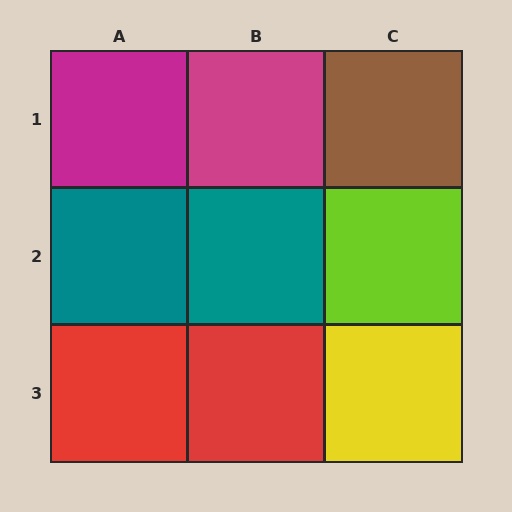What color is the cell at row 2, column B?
Teal.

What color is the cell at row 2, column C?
Lime.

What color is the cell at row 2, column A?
Teal.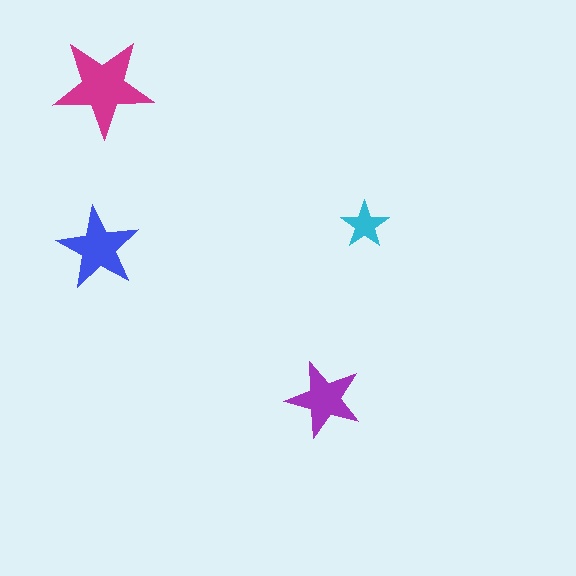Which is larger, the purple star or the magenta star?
The magenta one.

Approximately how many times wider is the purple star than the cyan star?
About 1.5 times wider.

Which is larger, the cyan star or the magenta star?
The magenta one.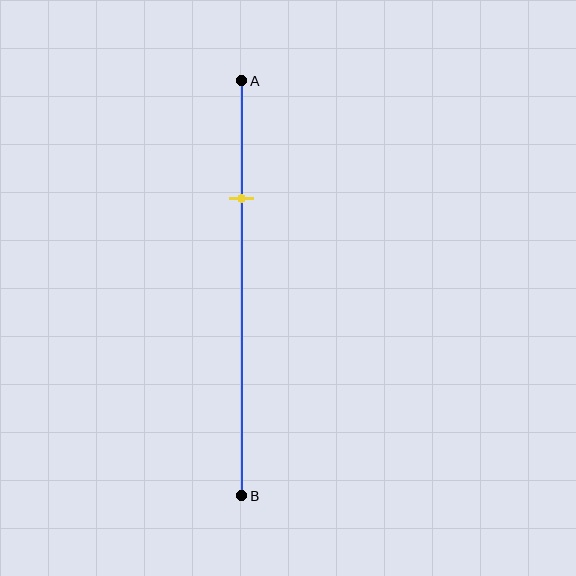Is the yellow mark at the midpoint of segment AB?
No, the mark is at about 30% from A, not at the 50% midpoint.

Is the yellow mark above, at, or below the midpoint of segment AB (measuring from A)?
The yellow mark is above the midpoint of segment AB.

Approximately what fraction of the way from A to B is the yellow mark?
The yellow mark is approximately 30% of the way from A to B.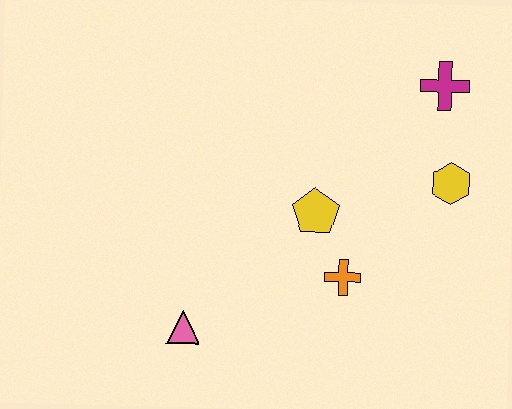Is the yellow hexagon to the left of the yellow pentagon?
No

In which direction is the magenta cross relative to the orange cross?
The magenta cross is above the orange cross.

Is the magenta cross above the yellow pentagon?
Yes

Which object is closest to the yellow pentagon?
The orange cross is closest to the yellow pentagon.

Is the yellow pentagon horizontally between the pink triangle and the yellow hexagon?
Yes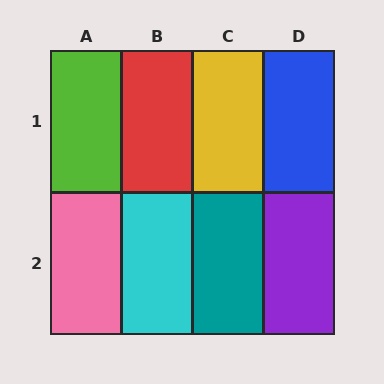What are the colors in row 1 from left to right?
Lime, red, yellow, blue.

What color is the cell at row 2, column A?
Pink.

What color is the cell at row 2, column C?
Teal.